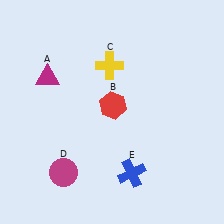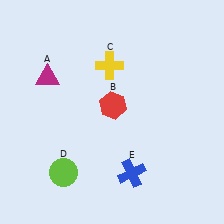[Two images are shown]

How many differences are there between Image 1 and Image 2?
There is 1 difference between the two images.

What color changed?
The circle (D) changed from magenta in Image 1 to lime in Image 2.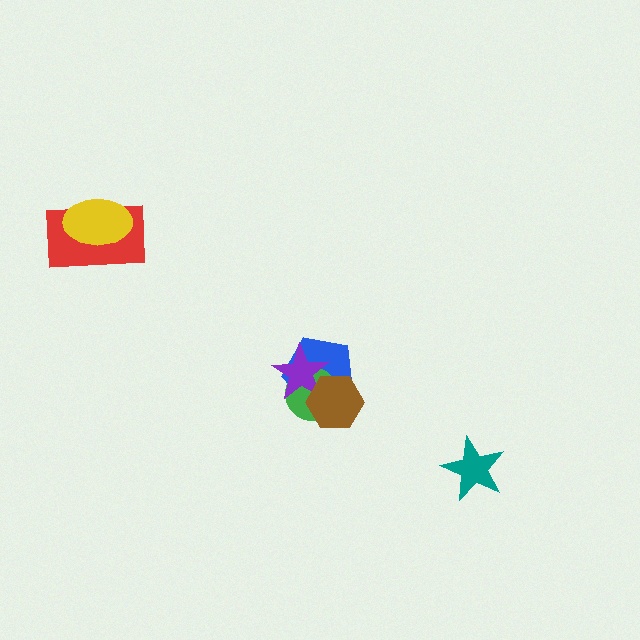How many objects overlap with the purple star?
3 objects overlap with the purple star.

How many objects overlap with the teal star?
0 objects overlap with the teal star.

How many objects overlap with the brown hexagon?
3 objects overlap with the brown hexagon.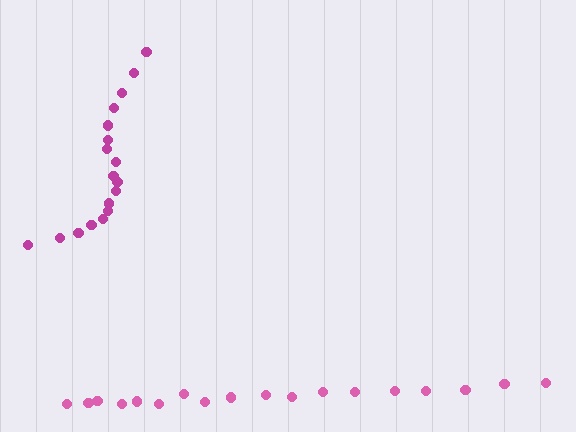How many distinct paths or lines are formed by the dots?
There are 2 distinct paths.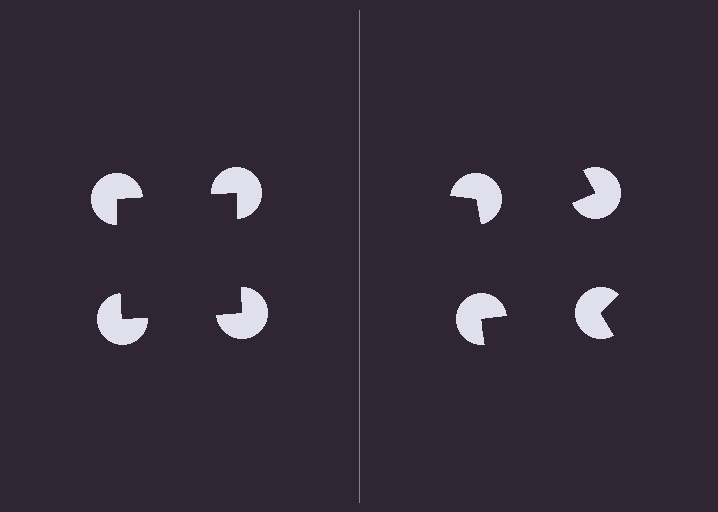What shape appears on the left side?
An illusory square.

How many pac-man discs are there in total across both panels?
8 — 4 on each side.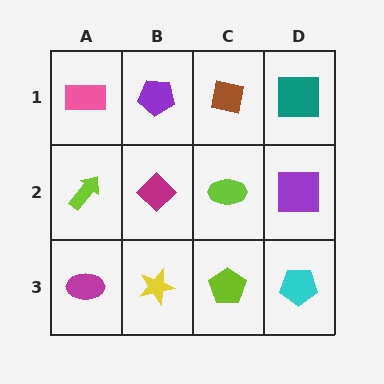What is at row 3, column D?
A cyan pentagon.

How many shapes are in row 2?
4 shapes.